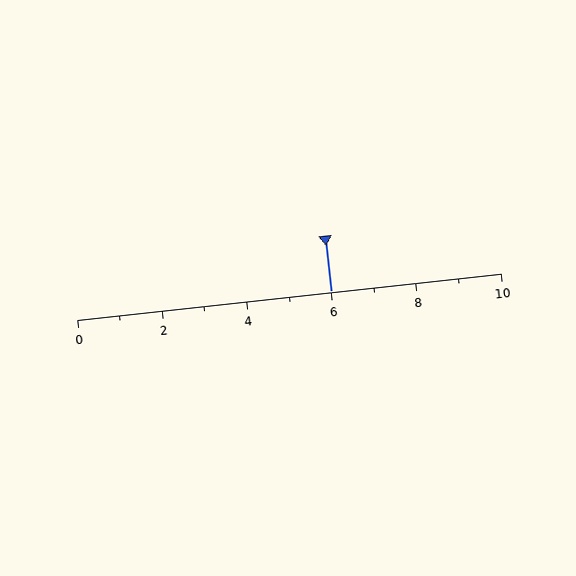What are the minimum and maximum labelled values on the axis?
The axis runs from 0 to 10.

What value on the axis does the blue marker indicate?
The marker indicates approximately 6.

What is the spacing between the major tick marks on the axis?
The major ticks are spaced 2 apart.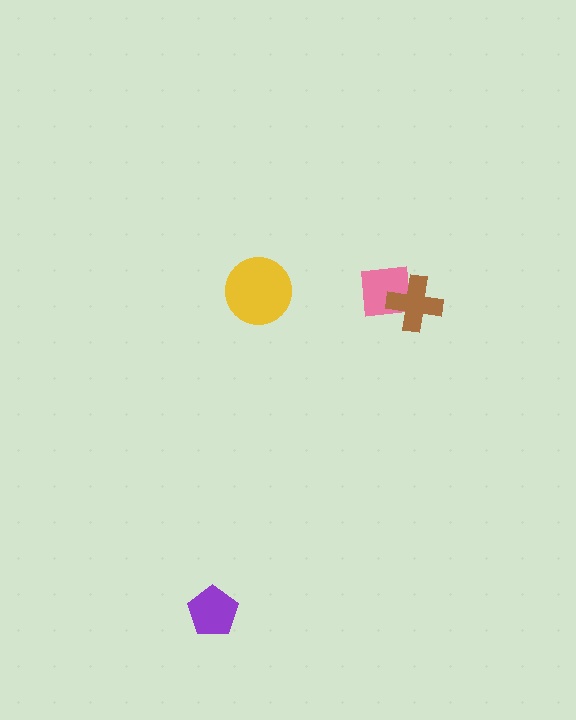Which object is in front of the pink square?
The brown cross is in front of the pink square.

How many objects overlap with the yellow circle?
0 objects overlap with the yellow circle.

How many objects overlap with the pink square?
1 object overlaps with the pink square.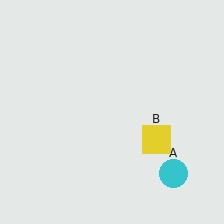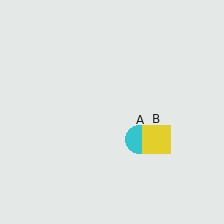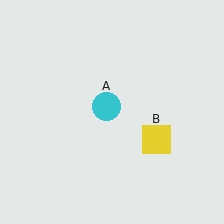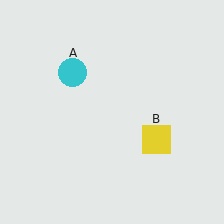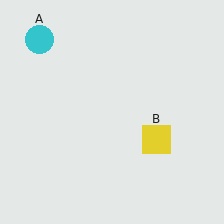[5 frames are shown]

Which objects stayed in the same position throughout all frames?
Yellow square (object B) remained stationary.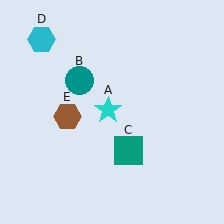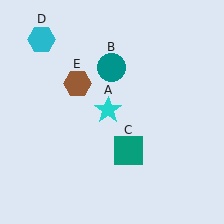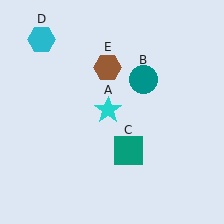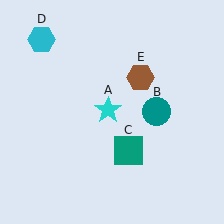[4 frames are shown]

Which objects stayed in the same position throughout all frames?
Cyan star (object A) and teal square (object C) and cyan hexagon (object D) remained stationary.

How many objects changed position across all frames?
2 objects changed position: teal circle (object B), brown hexagon (object E).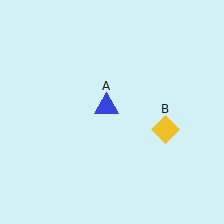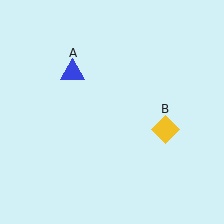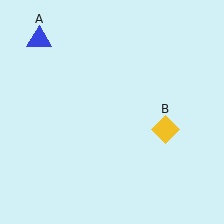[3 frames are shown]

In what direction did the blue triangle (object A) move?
The blue triangle (object A) moved up and to the left.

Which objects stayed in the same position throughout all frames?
Yellow diamond (object B) remained stationary.